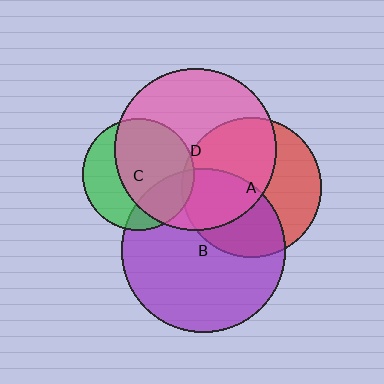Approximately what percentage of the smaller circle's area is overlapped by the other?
Approximately 25%.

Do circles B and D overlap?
Yes.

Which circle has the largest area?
Circle B (purple).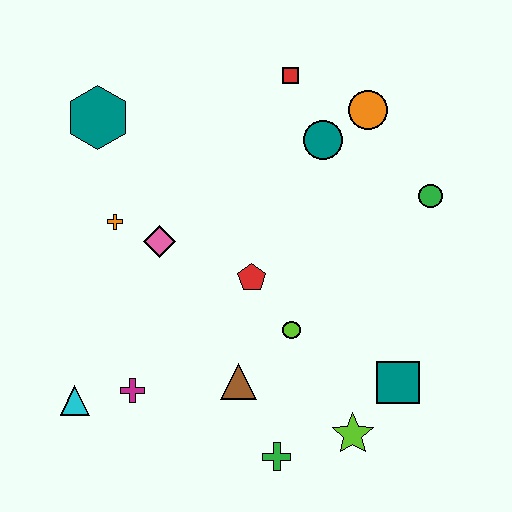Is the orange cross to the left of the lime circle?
Yes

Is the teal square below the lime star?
No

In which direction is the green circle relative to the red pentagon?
The green circle is to the right of the red pentagon.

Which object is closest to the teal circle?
The orange circle is closest to the teal circle.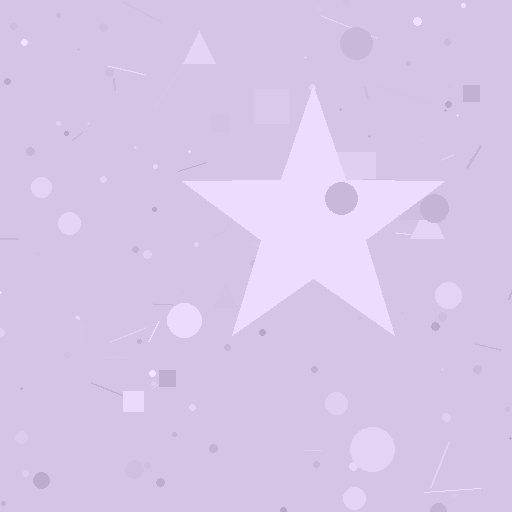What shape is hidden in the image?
A star is hidden in the image.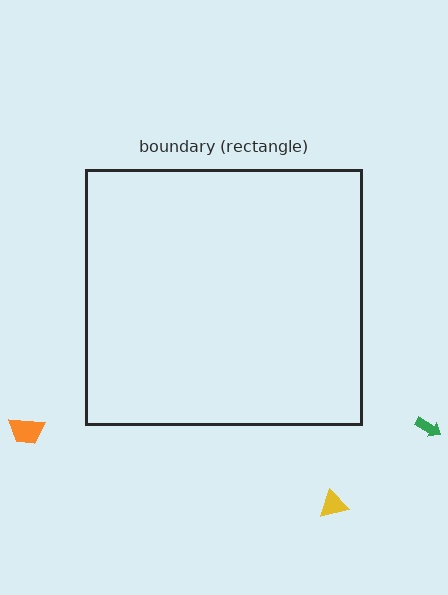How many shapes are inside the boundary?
0 inside, 3 outside.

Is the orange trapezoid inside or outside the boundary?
Outside.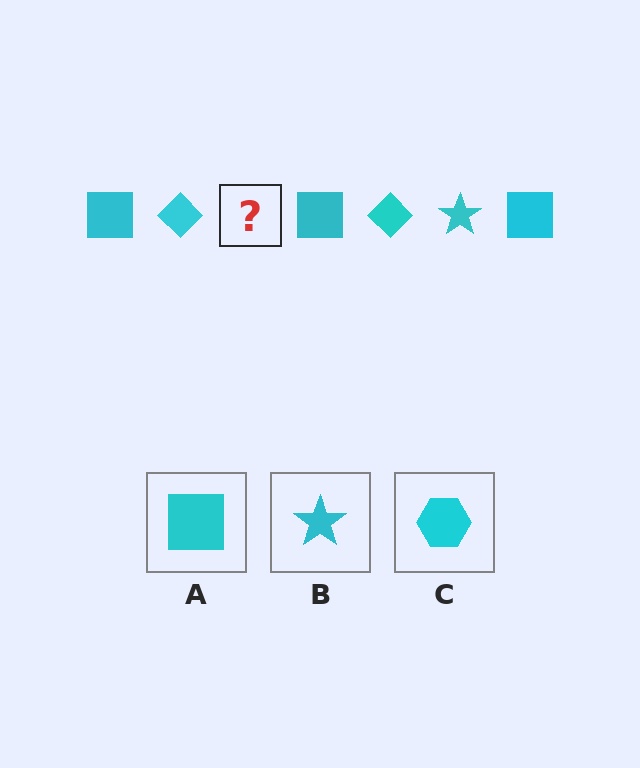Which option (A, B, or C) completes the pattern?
B.